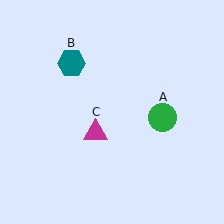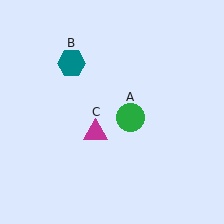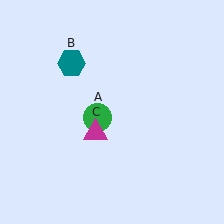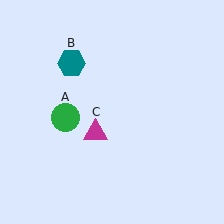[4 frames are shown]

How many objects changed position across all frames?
1 object changed position: green circle (object A).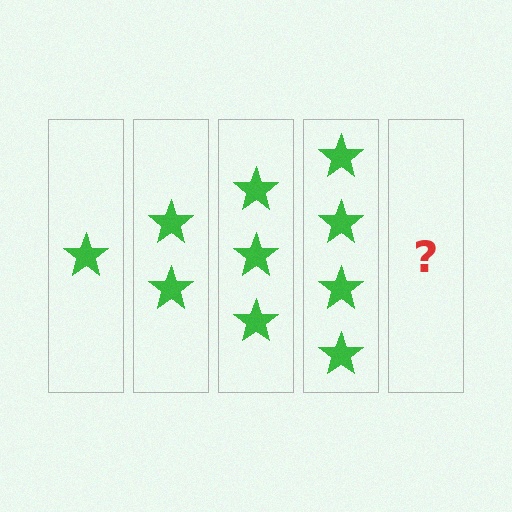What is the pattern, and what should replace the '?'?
The pattern is that each step adds one more star. The '?' should be 5 stars.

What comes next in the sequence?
The next element should be 5 stars.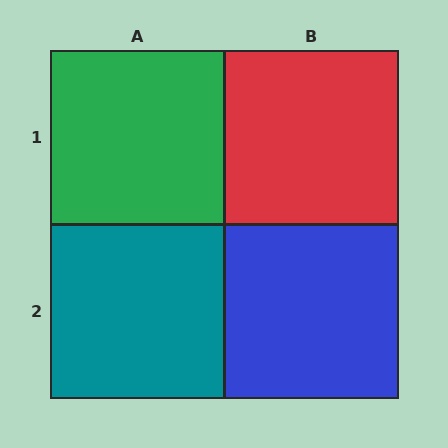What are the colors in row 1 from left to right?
Green, red.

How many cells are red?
1 cell is red.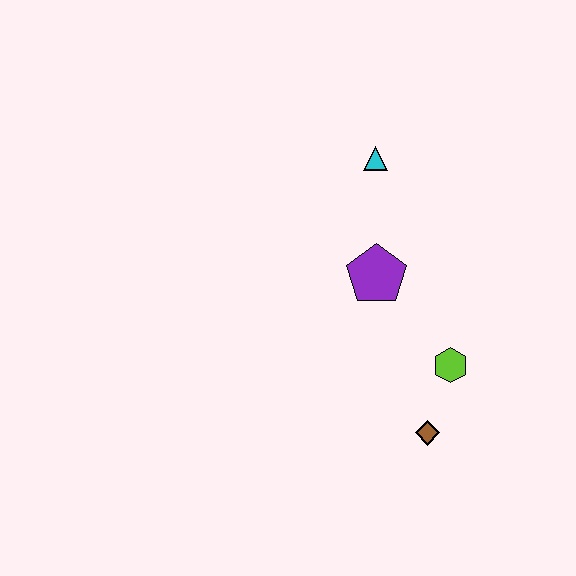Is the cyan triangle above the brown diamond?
Yes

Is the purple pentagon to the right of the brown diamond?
No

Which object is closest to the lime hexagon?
The brown diamond is closest to the lime hexagon.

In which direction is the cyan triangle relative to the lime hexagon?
The cyan triangle is above the lime hexagon.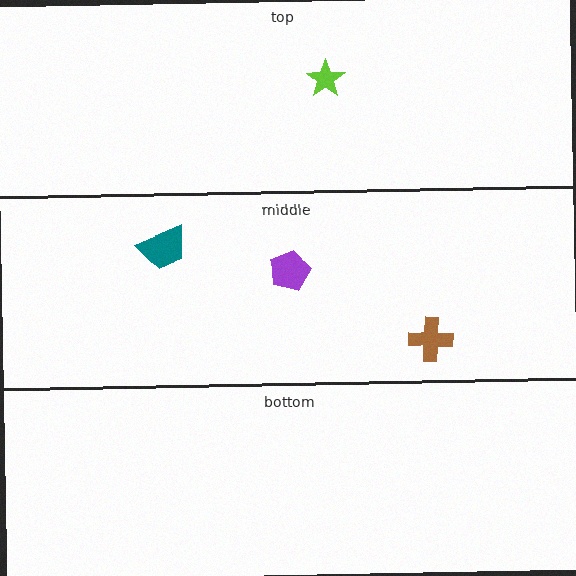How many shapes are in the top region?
1.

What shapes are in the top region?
The lime star.